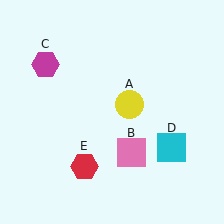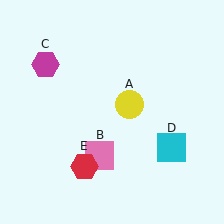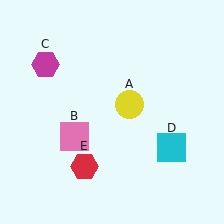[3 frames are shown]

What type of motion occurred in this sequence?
The pink square (object B) rotated clockwise around the center of the scene.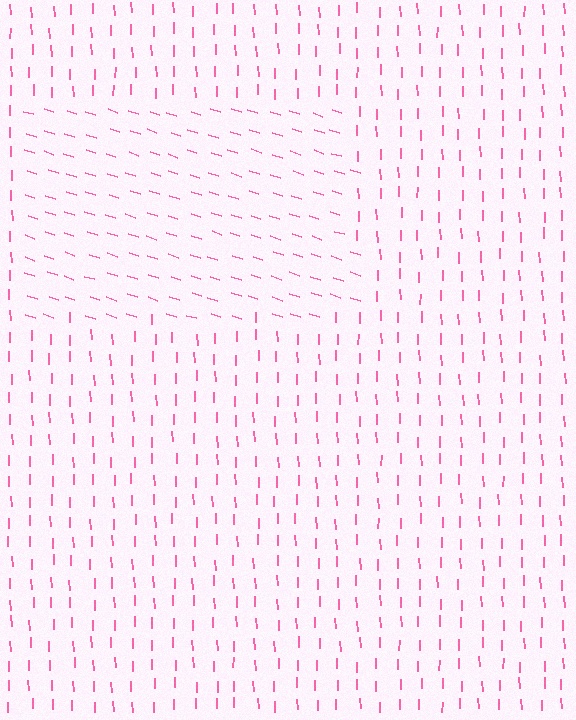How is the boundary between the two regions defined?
The boundary is defined purely by a change in line orientation (approximately 70 degrees difference). All lines are the same color and thickness.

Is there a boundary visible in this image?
Yes, there is a texture boundary formed by a change in line orientation.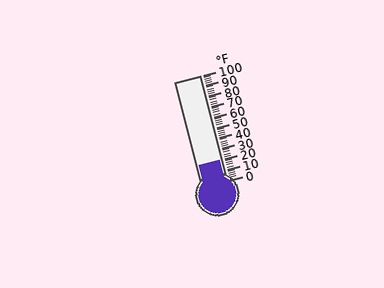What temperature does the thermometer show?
The thermometer shows approximately 20°F.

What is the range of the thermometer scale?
The thermometer scale ranges from 0°F to 100°F.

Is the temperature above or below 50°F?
The temperature is below 50°F.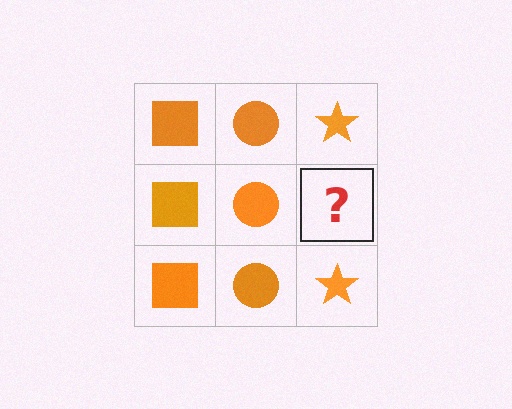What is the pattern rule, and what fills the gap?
The rule is that each column has a consistent shape. The gap should be filled with an orange star.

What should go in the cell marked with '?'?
The missing cell should contain an orange star.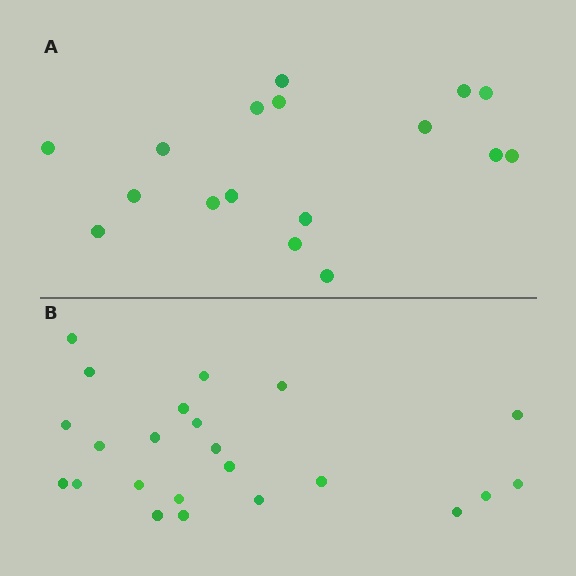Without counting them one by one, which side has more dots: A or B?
Region B (the bottom region) has more dots.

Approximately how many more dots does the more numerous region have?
Region B has about 6 more dots than region A.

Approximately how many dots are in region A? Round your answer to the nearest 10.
About 20 dots. (The exact count is 17, which rounds to 20.)